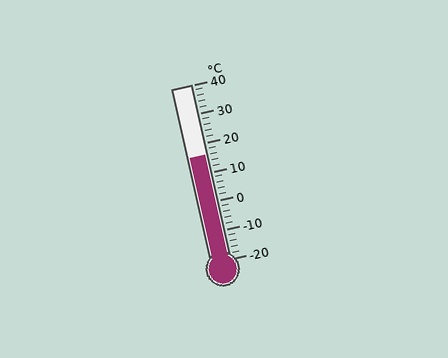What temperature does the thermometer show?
The thermometer shows approximately 16°C.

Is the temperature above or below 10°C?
The temperature is above 10°C.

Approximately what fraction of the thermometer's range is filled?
The thermometer is filled to approximately 60% of its range.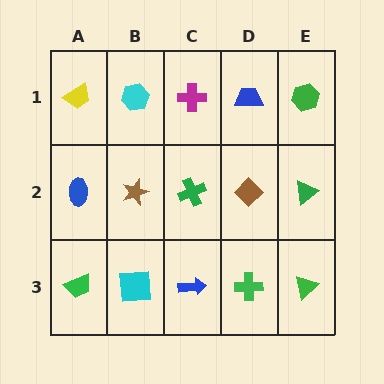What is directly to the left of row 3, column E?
A green cross.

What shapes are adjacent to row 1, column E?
A green triangle (row 2, column E), a blue trapezoid (row 1, column D).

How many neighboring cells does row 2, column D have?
4.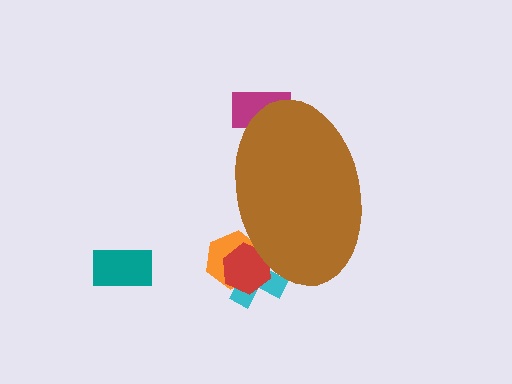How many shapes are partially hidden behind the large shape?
4 shapes are partially hidden.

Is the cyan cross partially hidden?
Yes, the cyan cross is partially hidden behind the brown ellipse.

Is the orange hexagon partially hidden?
Yes, the orange hexagon is partially hidden behind the brown ellipse.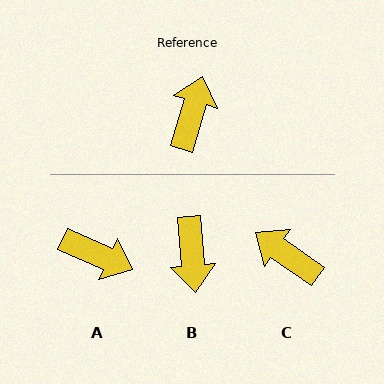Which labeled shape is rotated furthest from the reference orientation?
B, about 158 degrees away.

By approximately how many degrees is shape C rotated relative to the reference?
Approximately 71 degrees counter-clockwise.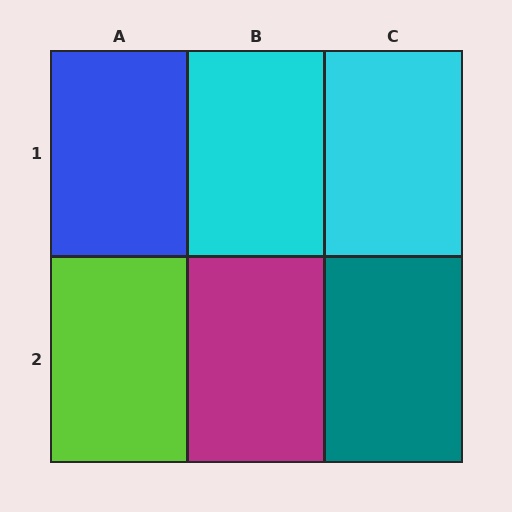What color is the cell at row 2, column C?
Teal.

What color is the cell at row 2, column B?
Magenta.